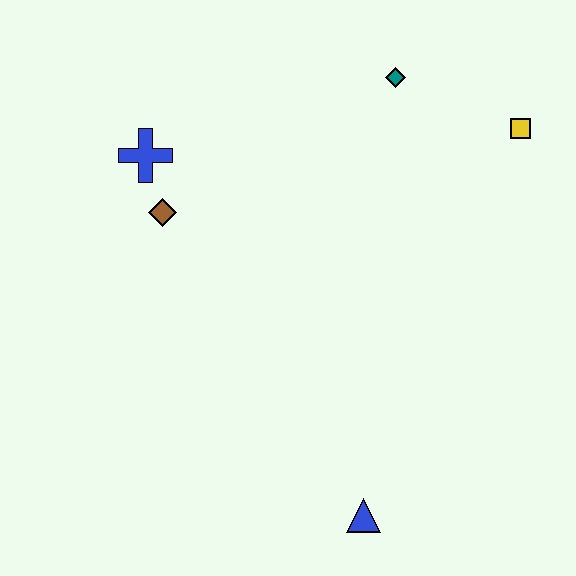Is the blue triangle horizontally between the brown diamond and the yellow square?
Yes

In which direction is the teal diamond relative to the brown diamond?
The teal diamond is to the right of the brown diamond.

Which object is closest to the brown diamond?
The blue cross is closest to the brown diamond.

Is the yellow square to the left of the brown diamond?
No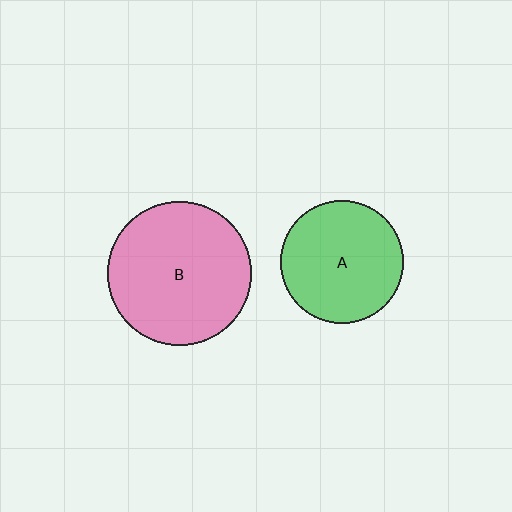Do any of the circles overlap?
No, none of the circles overlap.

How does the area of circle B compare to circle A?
Approximately 1.4 times.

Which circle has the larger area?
Circle B (pink).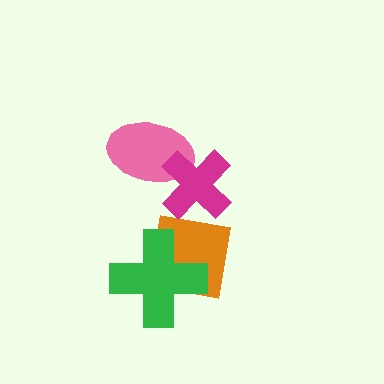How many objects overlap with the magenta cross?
1 object overlaps with the magenta cross.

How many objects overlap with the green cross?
1 object overlaps with the green cross.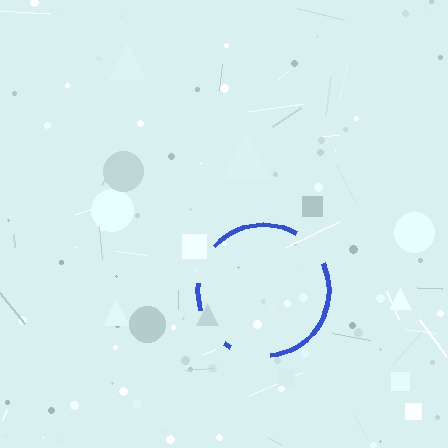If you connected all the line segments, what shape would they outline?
They would outline a circle.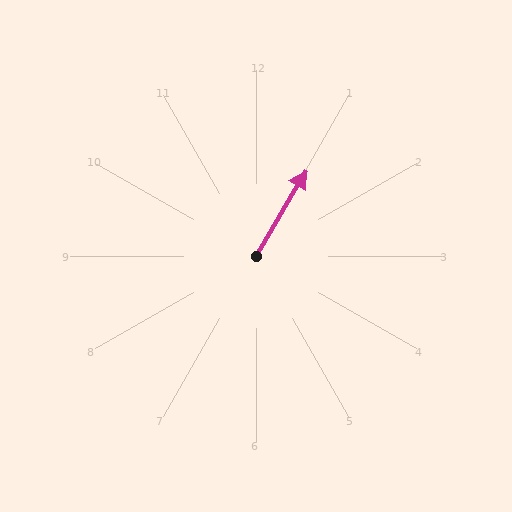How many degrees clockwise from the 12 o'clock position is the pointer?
Approximately 30 degrees.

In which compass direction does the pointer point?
Northeast.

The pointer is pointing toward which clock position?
Roughly 1 o'clock.